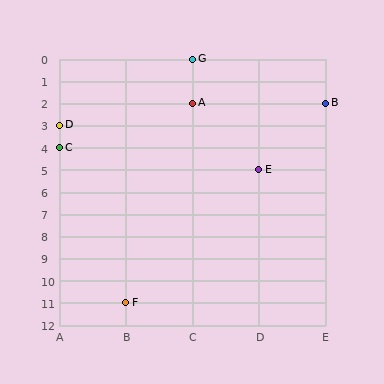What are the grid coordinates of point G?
Point G is at grid coordinates (C, 0).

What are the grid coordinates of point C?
Point C is at grid coordinates (A, 4).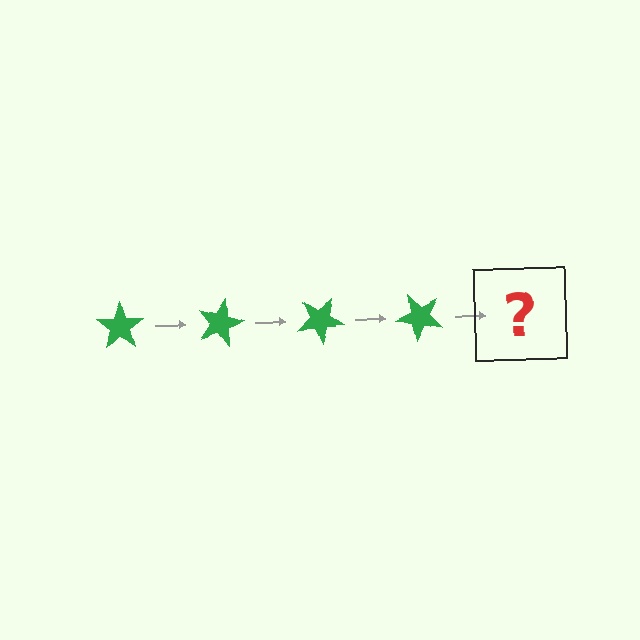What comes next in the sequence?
The next element should be a green star rotated 60 degrees.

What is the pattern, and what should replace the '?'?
The pattern is that the star rotates 15 degrees each step. The '?' should be a green star rotated 60 degrees.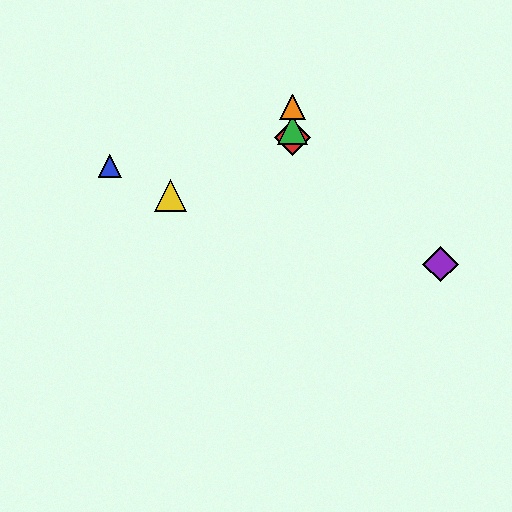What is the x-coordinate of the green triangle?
The green triangle is at x≈293.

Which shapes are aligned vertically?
The red diamond, the green triangle, the orange triangle are aligned vertically.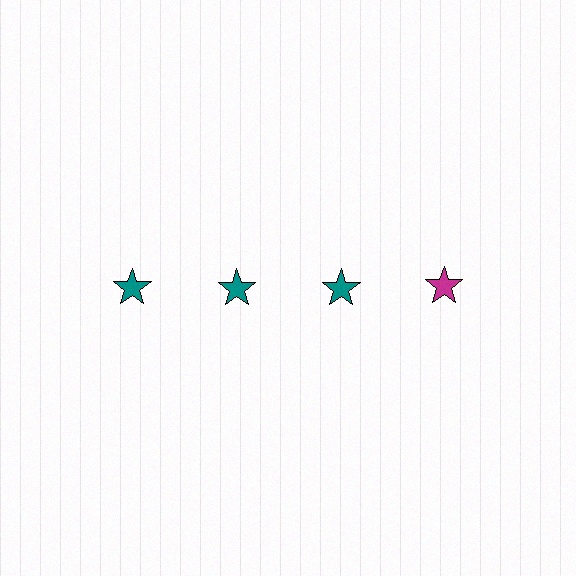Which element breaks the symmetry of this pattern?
The magenta star in the top row, second from right column breaks the symmetry. All other shapes are teal stars.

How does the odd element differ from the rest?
It has a different color: magenta instead of teal.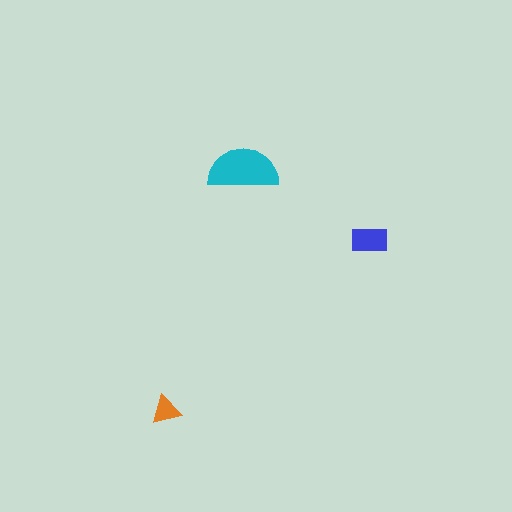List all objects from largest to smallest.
The cyan semicircle, the blue rectangle, the orange triangle.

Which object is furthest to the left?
The orange triangle is leftmost.